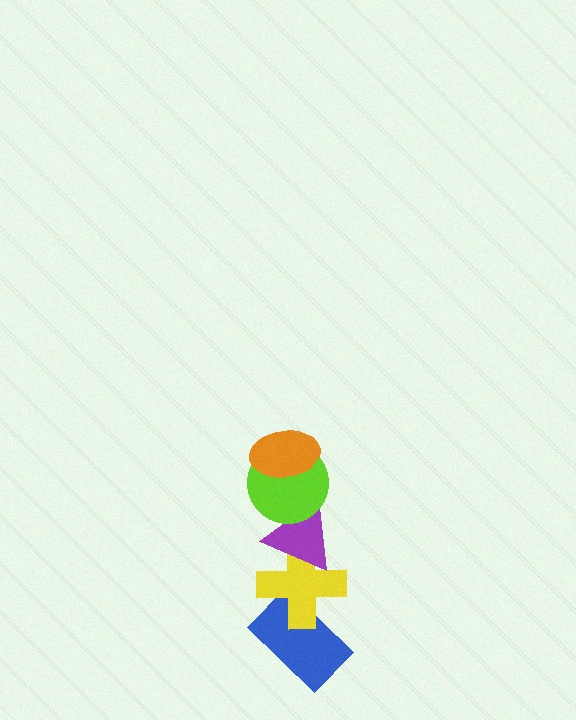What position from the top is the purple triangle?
The purple triangle is 3rd from the top.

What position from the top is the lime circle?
The lime circle is 2nd from the top.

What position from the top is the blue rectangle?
The blue rectangle is 5th from the top.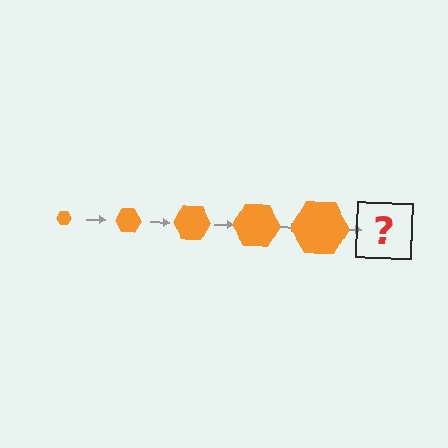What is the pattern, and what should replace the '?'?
The pattern is that the hexagon gets progressively larger each step. The '?' should be an orange hexagon, larger than the previous one.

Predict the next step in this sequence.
The next step is an orange hexagon, larger than the previous one.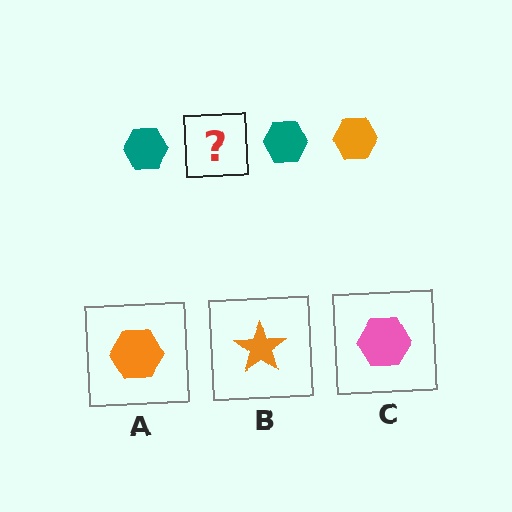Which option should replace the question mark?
Option A.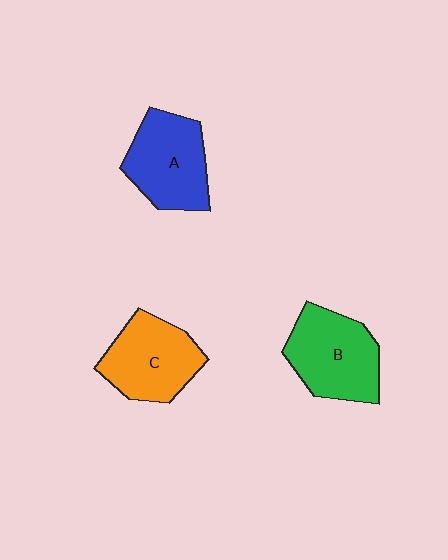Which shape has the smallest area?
Shape C (orange).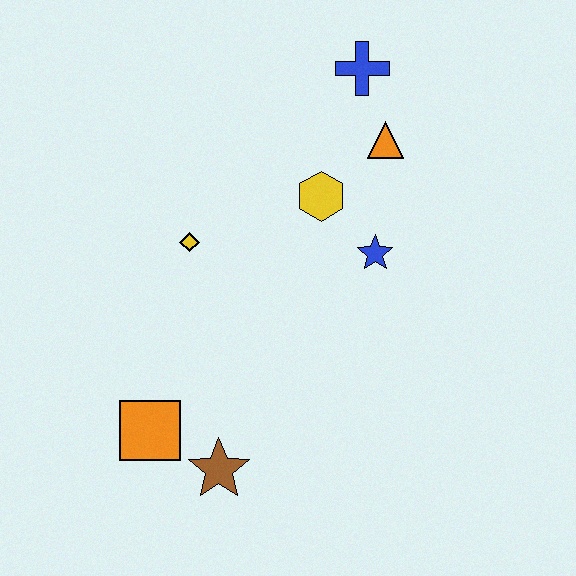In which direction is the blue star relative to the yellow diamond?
The blue star is to the right of the yellow diamond.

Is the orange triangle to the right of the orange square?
Yes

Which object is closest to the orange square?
The brown star is closest to the orange square.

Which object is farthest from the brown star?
The blue cross is farthest from the brown star.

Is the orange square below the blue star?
Yes